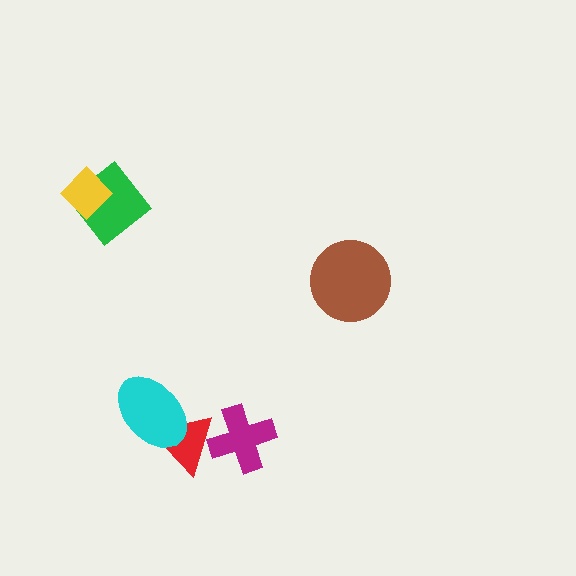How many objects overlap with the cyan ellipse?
1 object overlaps with the cyan ellipse.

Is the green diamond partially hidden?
Yes, it is partially covered by another shape.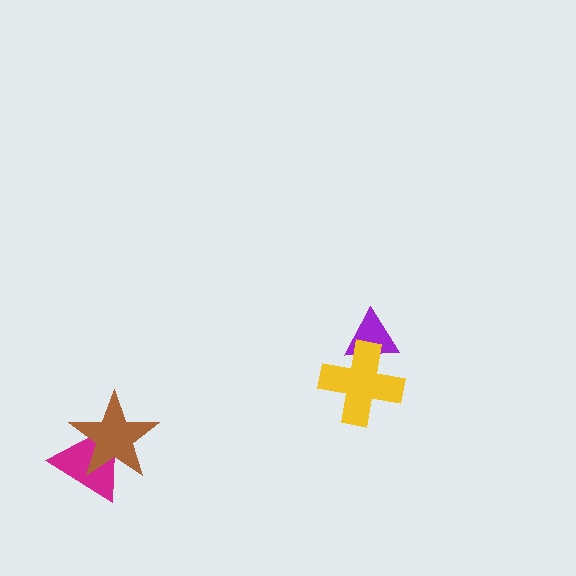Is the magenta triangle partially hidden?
Yes, it is partially covered by another shape.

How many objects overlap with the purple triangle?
1 object overlaps with the purple triangle.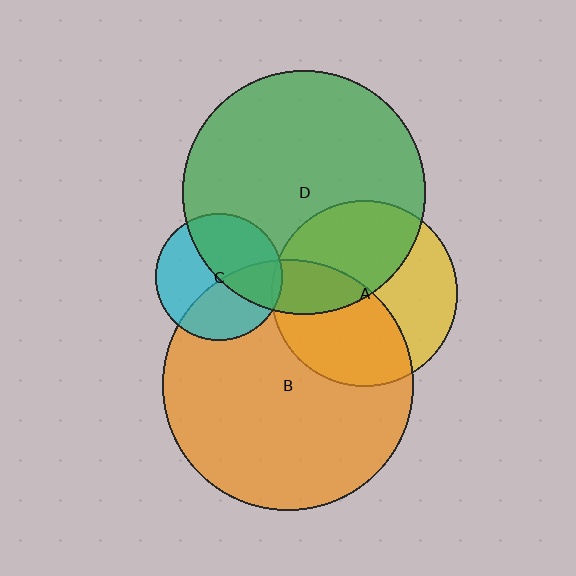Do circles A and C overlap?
Yes.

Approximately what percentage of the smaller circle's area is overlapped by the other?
Approximately 5%.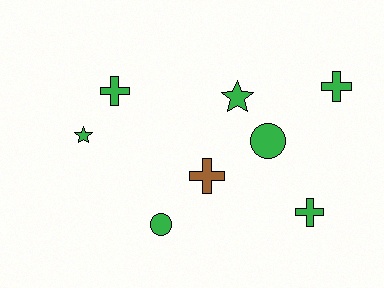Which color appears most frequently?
Green, with 7 objects.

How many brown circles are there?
There are no brown circles.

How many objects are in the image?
There are 8 objects.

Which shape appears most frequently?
Cross, with 4 objects.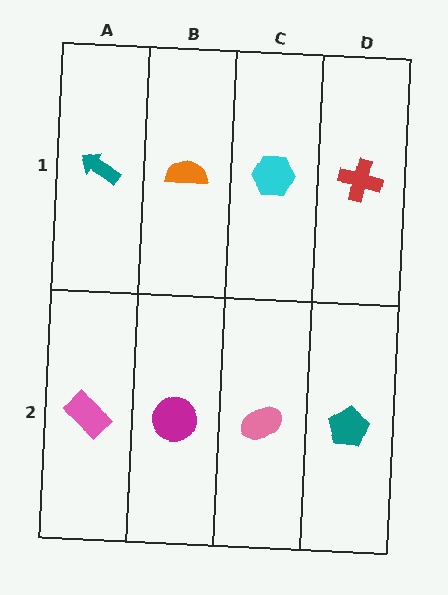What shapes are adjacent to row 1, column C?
A pink ellipse (row 2, column C), an orange semicircle (row 1, column B), a red cross (row 1, column D).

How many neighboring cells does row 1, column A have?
2.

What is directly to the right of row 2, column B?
A pink ellipse.